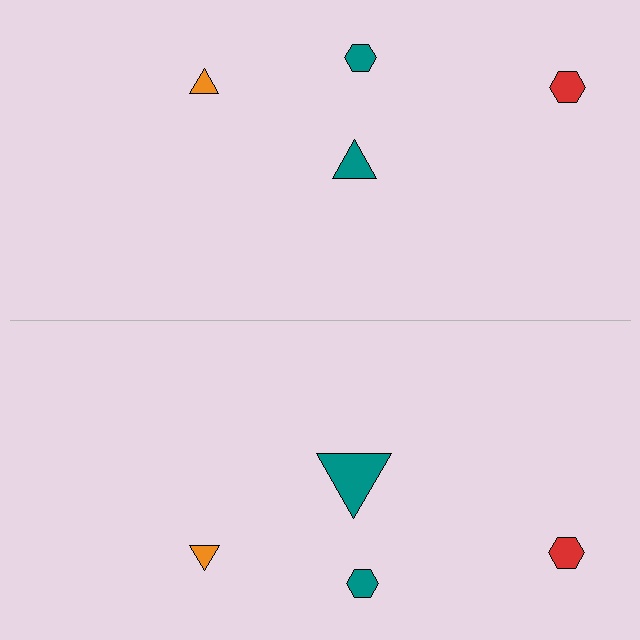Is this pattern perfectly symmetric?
No, the pattern is not perfectly symmetric. The teal triangle on the bottom side has a different size than its mirror counterpart.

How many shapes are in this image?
There are 8 shapes in this image.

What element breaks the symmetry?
The teal triangle on the bottom side has a different size than its mirror counterpart.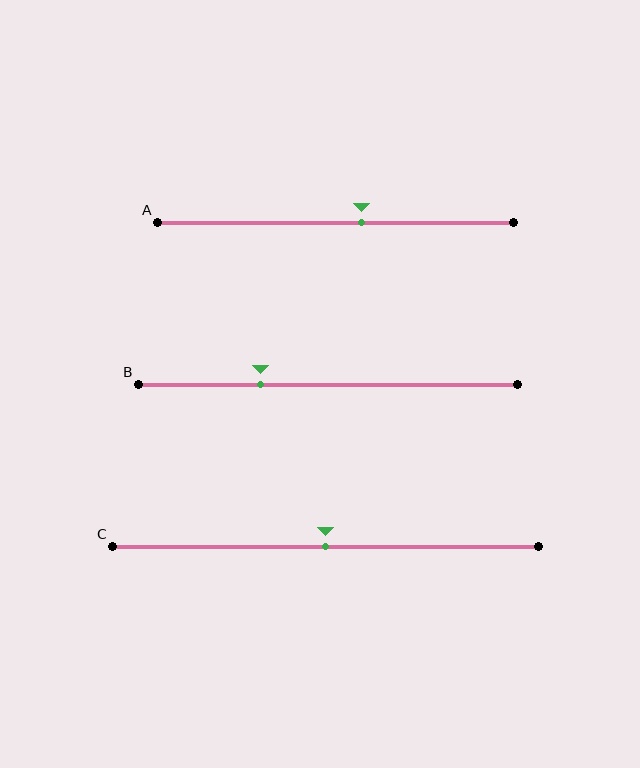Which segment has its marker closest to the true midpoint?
Segment C has its marker closest to the true midpoint.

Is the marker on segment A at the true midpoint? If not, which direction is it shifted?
No, the marker on segment A is shifted to the right by about 7% of the segment length.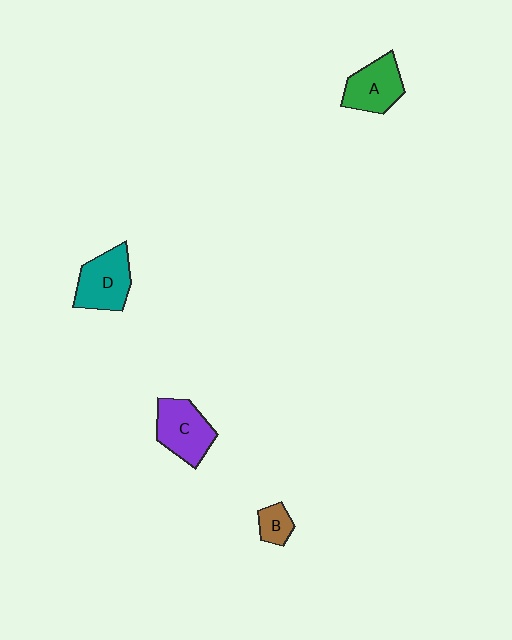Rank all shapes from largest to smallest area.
From largest to smallest: C (purple), D (teal), A (green), B (brown).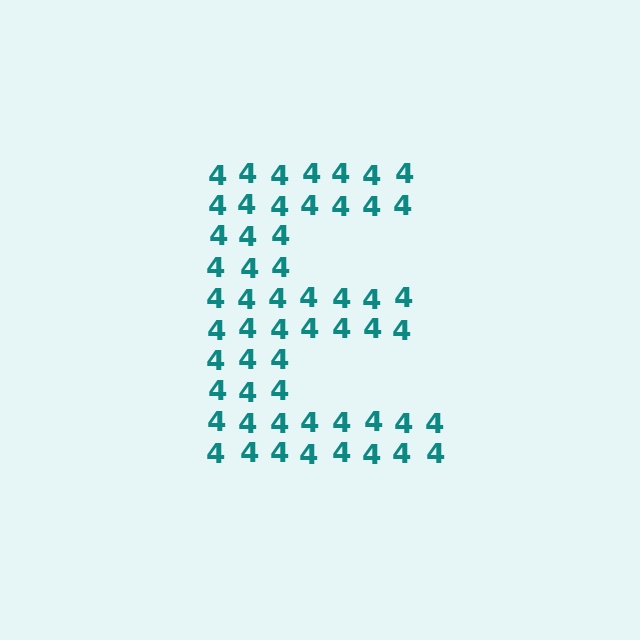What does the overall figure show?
The overall figure shows the letter E.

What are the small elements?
The small elements are digit 4's.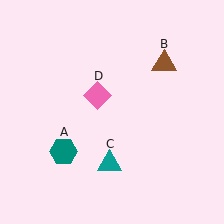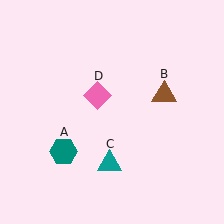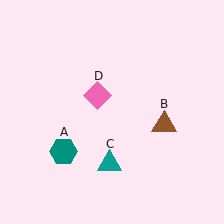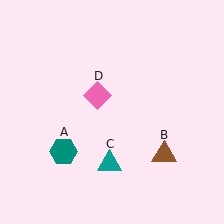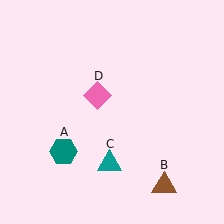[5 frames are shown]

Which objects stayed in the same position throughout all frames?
Teal hexagon (object A) and teal triangle (object C) and pink diamond (object D) remained stationary.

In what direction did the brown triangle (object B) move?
The brown triangle (object B) moved down.